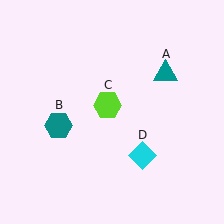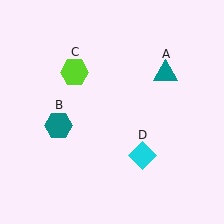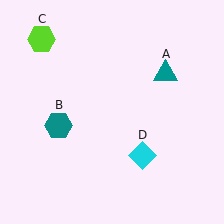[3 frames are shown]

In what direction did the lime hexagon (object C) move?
The lime hexagon (object C) moved up and to the left.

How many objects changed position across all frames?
1 object changed position: lime hexagon (object C).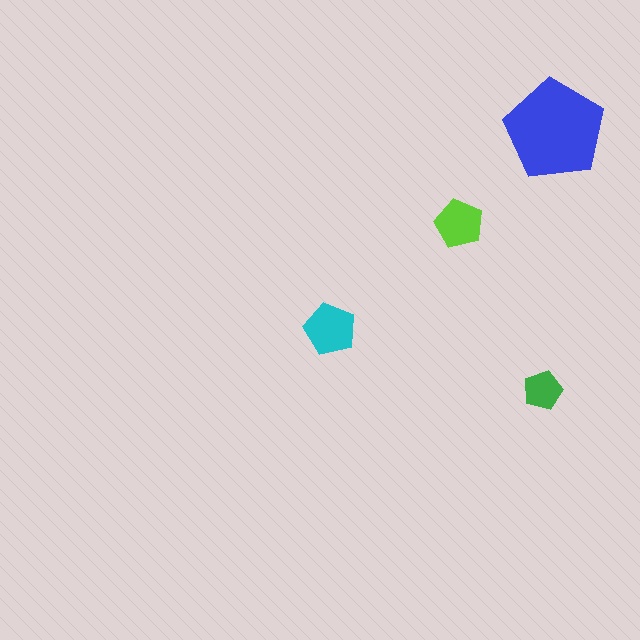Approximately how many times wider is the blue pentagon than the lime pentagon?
About 2 times wider.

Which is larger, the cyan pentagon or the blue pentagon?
The blue one.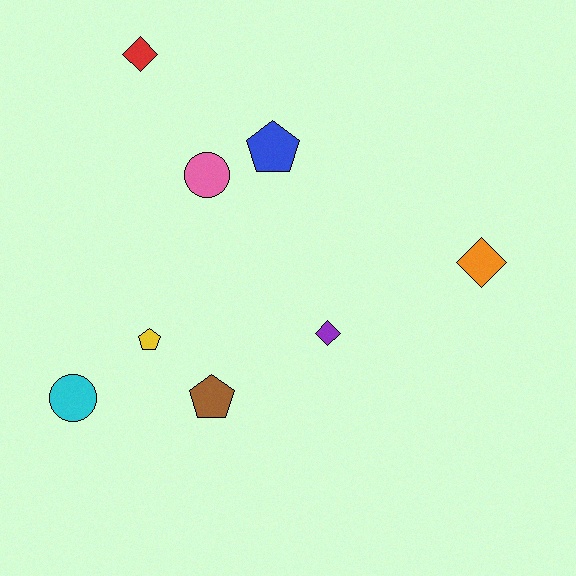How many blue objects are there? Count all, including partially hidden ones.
There is 1 blue object.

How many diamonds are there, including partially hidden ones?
There are 3 diamonds.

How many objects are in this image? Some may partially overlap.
There are 8 objects.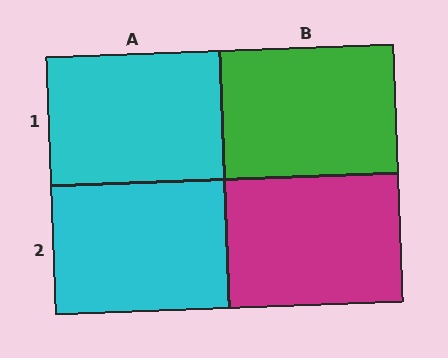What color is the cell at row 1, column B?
Green.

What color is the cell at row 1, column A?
Cyan.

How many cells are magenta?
1 cell is magenta.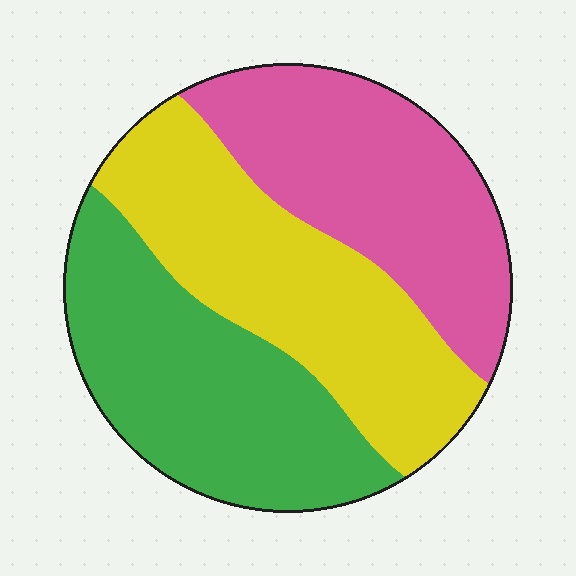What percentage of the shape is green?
Green takes up between a quarter and a half of the shape.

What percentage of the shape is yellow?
Yellow takes up about one third (1/3) of the shape.